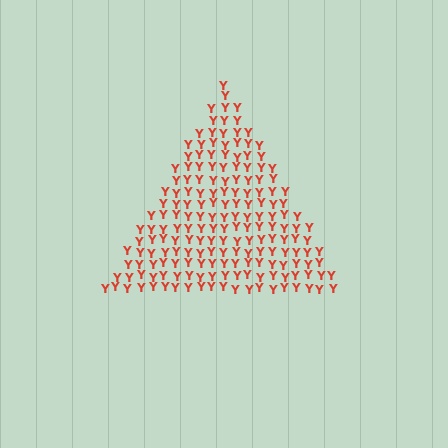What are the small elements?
The small elements are letter Y's.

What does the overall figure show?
The overall figure shows a triangle.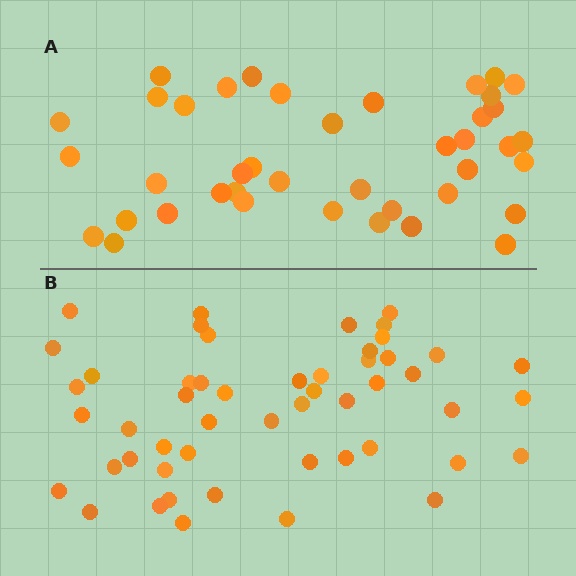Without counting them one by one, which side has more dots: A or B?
Region B (the bottom region) has more dots.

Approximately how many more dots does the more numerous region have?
Region B has roughly 10 or so more dots than region A.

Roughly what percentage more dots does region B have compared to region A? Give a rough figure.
About 25% more.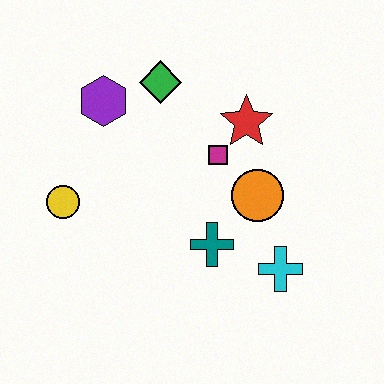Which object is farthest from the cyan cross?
The purple hexagon is farthest from the cyan cross.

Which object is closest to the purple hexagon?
The green diamond is closest to the purple hexagon.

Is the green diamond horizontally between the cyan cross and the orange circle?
No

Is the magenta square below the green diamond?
Yes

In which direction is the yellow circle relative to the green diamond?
The yellow circle is below the green diamond.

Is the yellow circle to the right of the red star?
No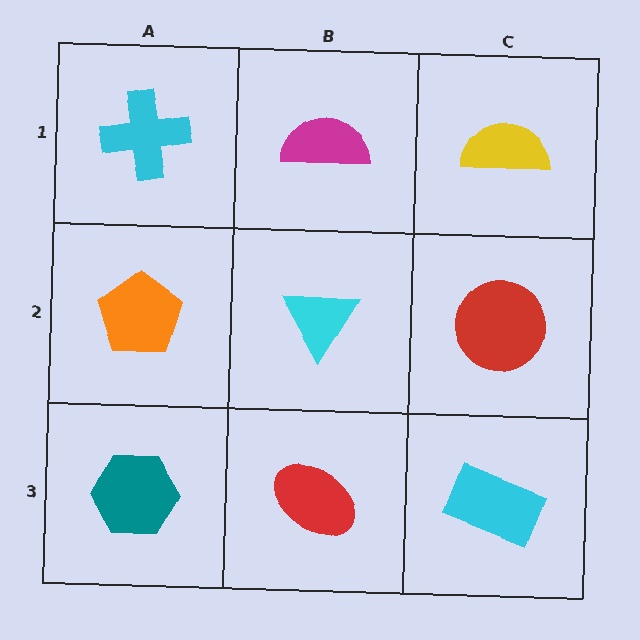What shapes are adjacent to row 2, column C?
A yellow semicircle (row 1, column C), a cyan rectangle (row 3, column C), a cyan triangle (row 2, column B).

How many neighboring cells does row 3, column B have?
3.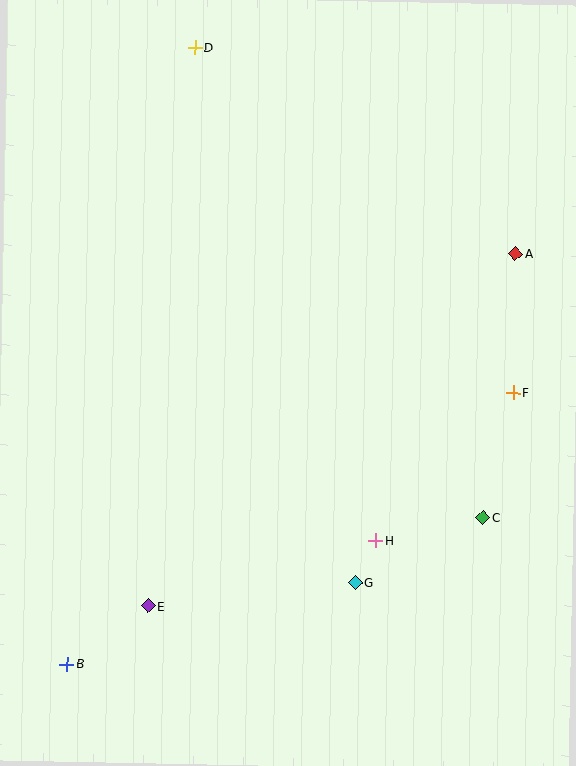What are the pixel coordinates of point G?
Point G is at (355, 583).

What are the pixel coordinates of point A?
Point A is at (515, 254).